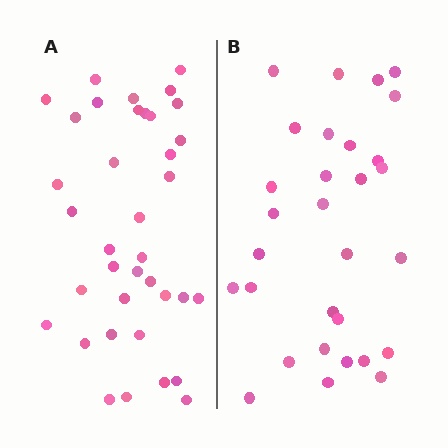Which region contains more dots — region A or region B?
Region A (the left region) has more dots.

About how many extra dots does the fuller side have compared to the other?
Region A has roughly 8 or so more dots than region B.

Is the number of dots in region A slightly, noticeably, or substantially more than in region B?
Region A has only slightly more — the two regions are fairly close. The ratio is roughly 1.2 to 1.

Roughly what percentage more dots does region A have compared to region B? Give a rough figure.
About 25% more.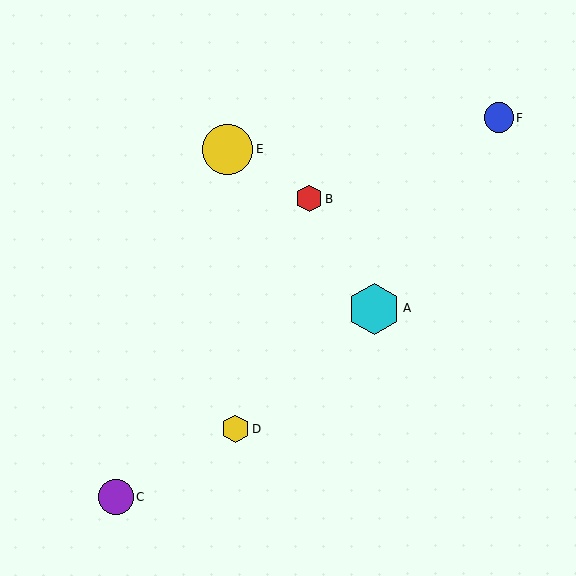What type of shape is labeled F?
Shape F is a blue circle.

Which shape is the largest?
The cyan hexagon (labeled A) is the largest.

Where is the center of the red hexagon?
The center of the red hexagon is at (309, 199).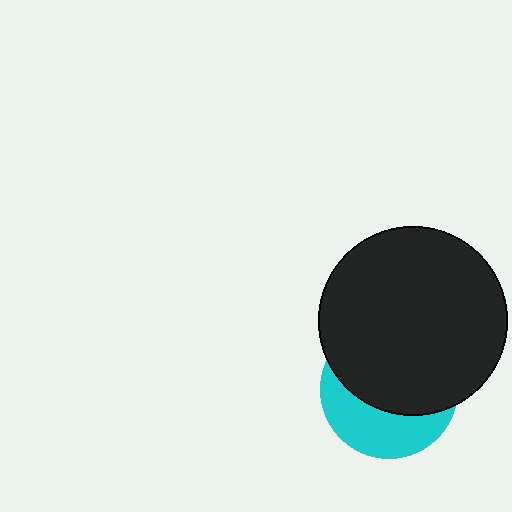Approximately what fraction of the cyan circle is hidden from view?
Roughly 62% of the cyan circle is hidden behind the black circle.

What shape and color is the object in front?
The object in front is a black circle.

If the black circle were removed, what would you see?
You would see the complete cyan circle.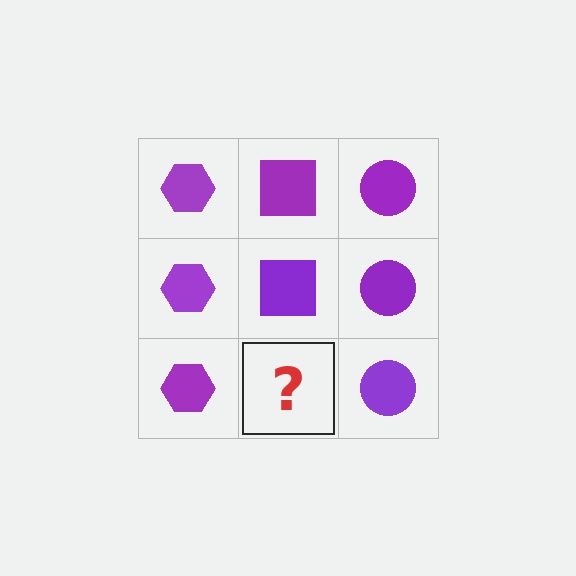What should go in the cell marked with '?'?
The missing cell should contain a purple square.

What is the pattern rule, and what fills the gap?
The rule is that each column has a consistent shape. The gap should be filled with a purple square.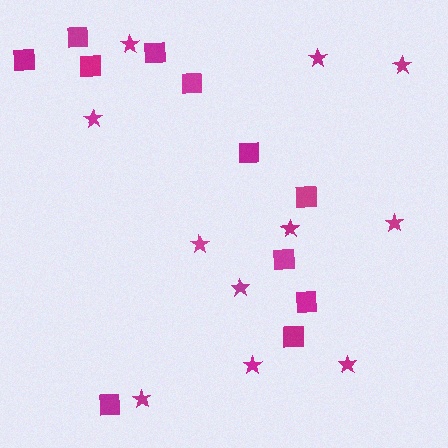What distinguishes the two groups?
There are 2 groups: one group of squares (11) and one group of stars (11).